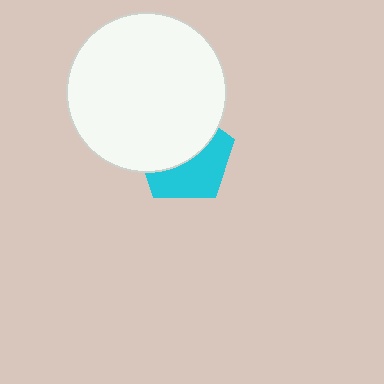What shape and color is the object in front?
The object in front is a white circle.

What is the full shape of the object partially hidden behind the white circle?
The partially hidden object is a cyan pentagon.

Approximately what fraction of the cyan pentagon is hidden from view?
Roughly 53% of the cyan pentagon is hidden behind the white circle.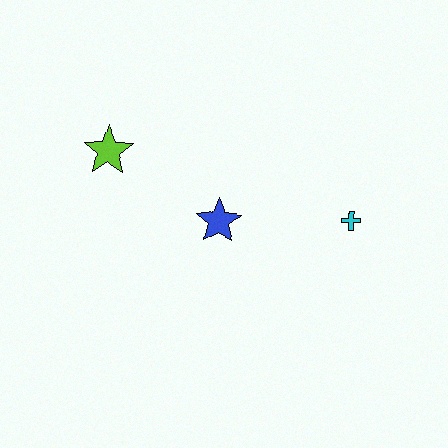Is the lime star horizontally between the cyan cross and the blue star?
No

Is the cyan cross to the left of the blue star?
No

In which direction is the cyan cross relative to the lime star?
The cyan cross is to the right of the lime star.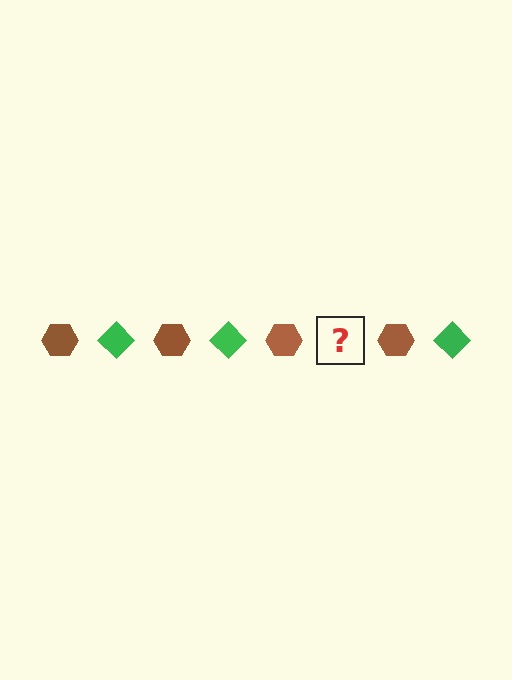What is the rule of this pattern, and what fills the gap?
The rule is that the pattern alternates between brown hexagon and green diamond. The gap should be filled with a green diamond.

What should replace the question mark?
The question mark should be replaced with a green diamond.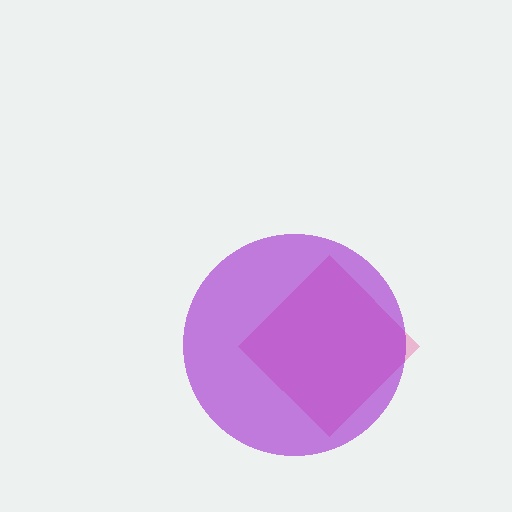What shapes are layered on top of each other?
The layered shapes are: a pink diamond, a purple circle.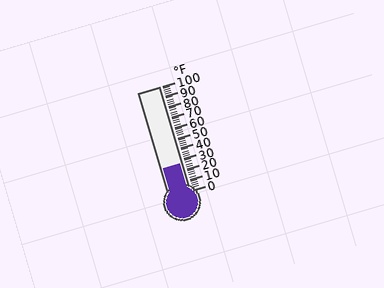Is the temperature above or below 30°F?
The temperature is below 30°F.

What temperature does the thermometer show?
The thermometer shows approximately 26°F.